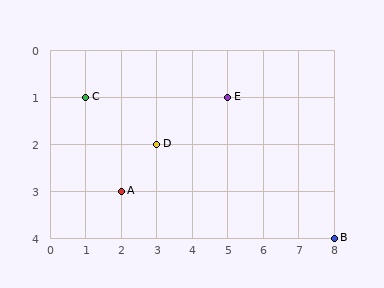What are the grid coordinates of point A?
Point A is at grid coordinates (2, 3).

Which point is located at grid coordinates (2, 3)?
Point A is at (2, 3).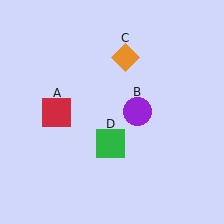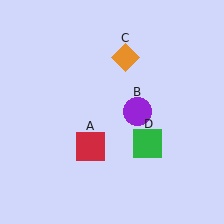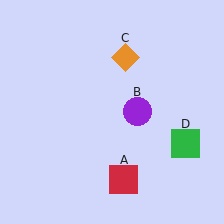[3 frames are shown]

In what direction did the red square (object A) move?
The red square (object A) moved down and to the right.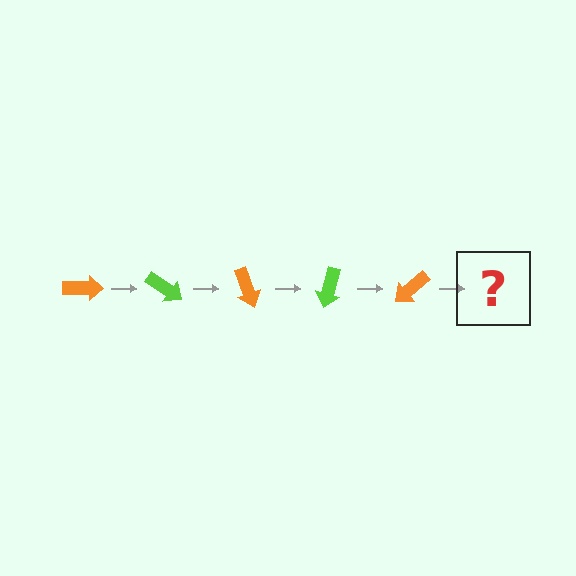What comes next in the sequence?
The next element should be a lime arrow, rotated 175 degrees from the start.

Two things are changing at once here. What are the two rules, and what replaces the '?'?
The two rules are that it rotates 35 degrees each step and the color cycles through orange and lime. The '?' should be a lime arrow, rotated 175 degrees from the start.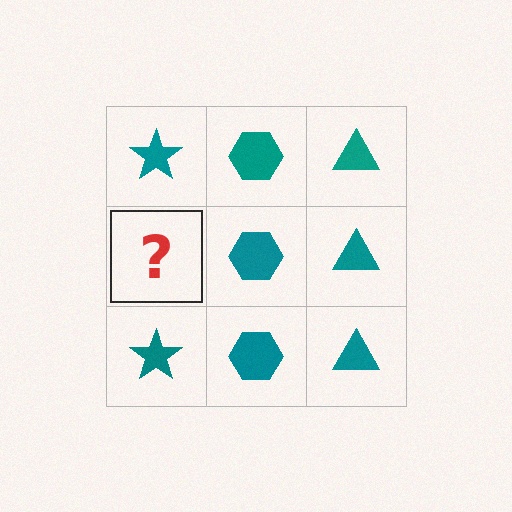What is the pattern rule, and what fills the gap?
The rule is that each column has a consistent shape. The gap should be filled with a teal star.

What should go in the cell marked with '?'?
The missing cell should contain a teal star.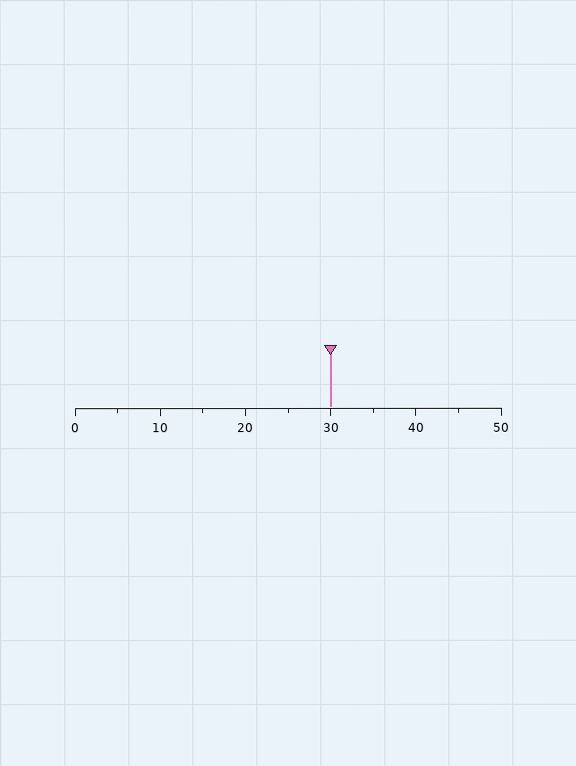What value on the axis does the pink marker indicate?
The marker indicates approximately 30.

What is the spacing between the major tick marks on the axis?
The major ticks are spaced 10 apart.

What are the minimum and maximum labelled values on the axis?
The axis runs from 0 to 50.